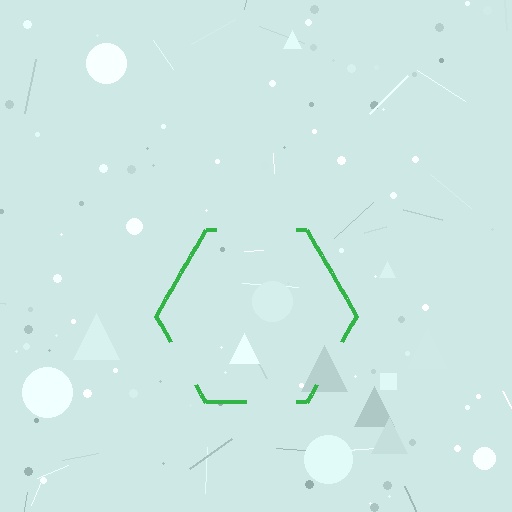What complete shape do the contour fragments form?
The contour fragments form a hexagon.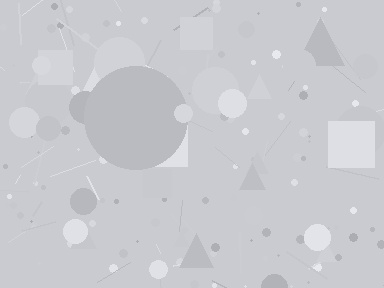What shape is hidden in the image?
A circle is hidden in the image.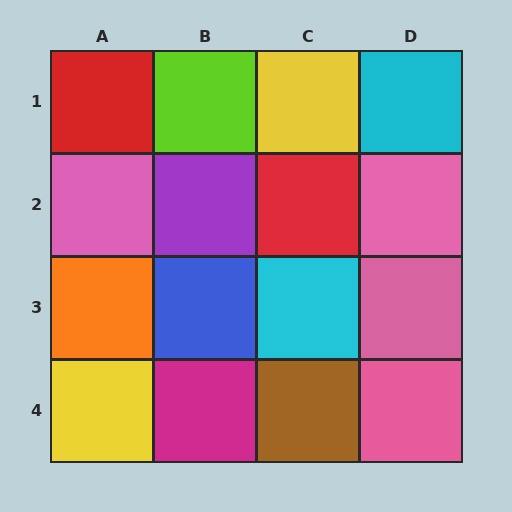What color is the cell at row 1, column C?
Yellow.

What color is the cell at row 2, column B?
Purple.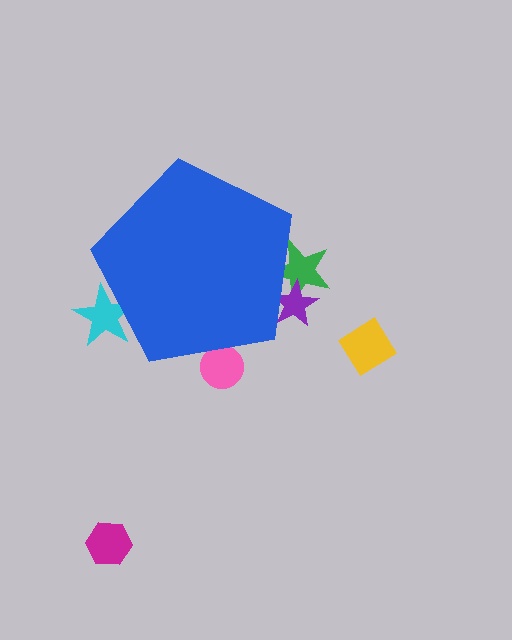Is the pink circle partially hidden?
Yes, the pink circle is partially hidden behind the blue pentagon.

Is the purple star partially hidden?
Yes, the purple star is partially hidden behind the blue pentagon.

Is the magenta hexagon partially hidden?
No, the magenta hexagon is fully visible.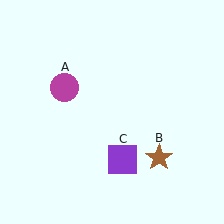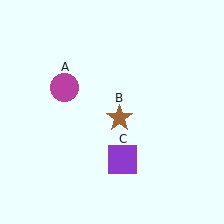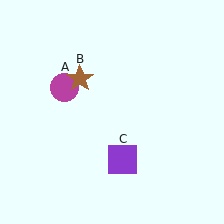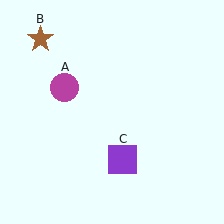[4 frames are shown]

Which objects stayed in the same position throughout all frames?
Magenta circle (object A) and purple square (object C) remained stationary.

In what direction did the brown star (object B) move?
The brown star (object B) moved up and to the left.